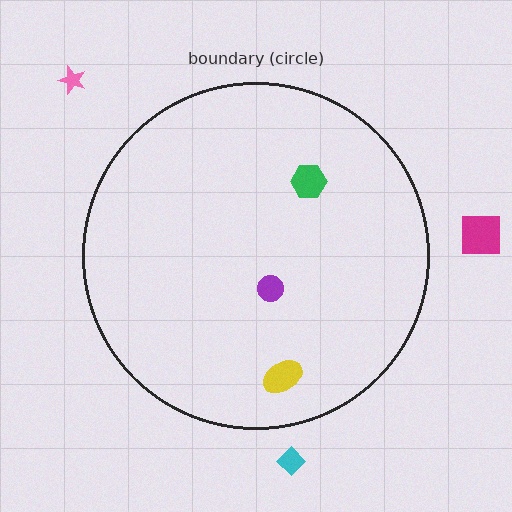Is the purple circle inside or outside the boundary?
Inside.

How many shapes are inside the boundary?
3 inside, 3 outside.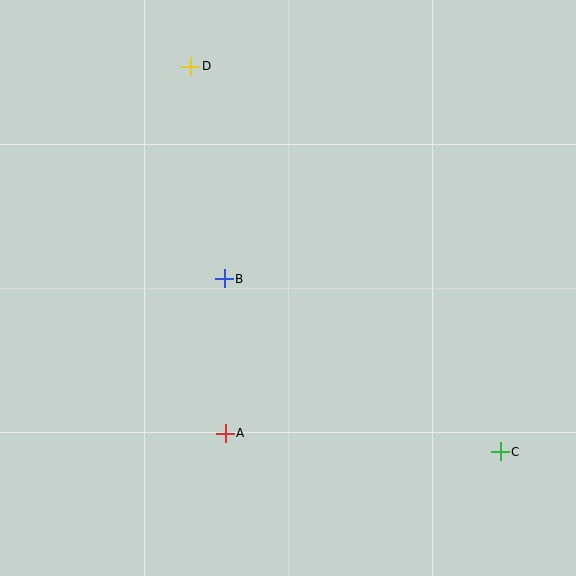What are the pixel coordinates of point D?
Point D is at (191, 66).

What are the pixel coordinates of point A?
Point A is at (225, 433).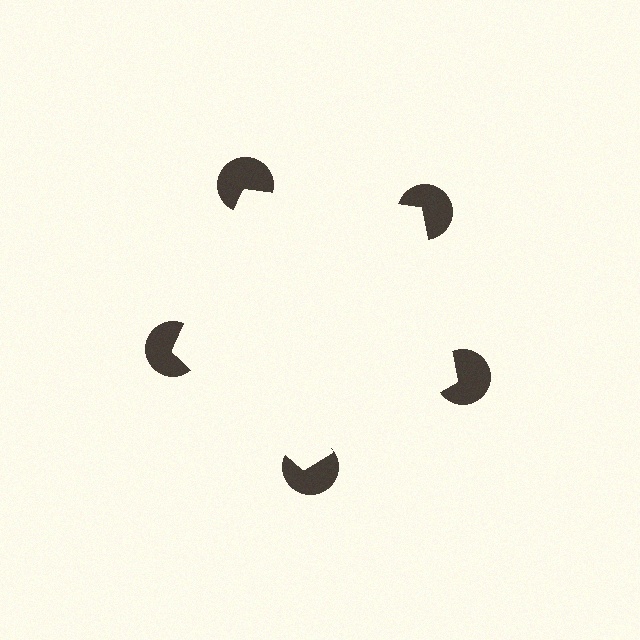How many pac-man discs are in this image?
There are 5 — one at each vertex of the illusory pentagon.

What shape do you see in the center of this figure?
An illusory pentagon — its edges are inferred from the aligned wedge cuts in the pac-man discs, not physically drawn.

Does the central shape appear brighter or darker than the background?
It typically appears slightly brighter than the background, even though no actual brightness change is drawn.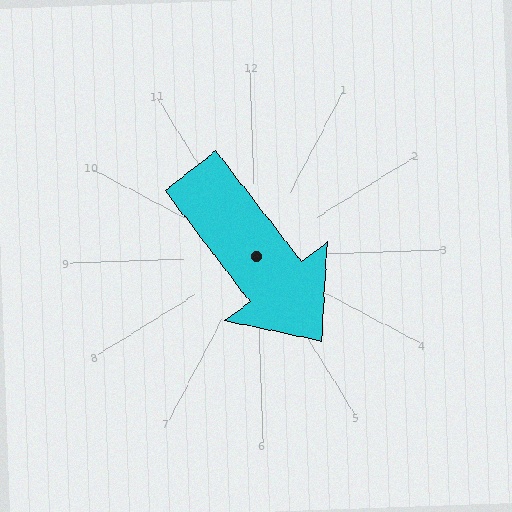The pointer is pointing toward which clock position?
Roughly 5 o'clock.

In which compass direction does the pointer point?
Southeast.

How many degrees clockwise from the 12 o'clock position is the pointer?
Approximately 144 degrees.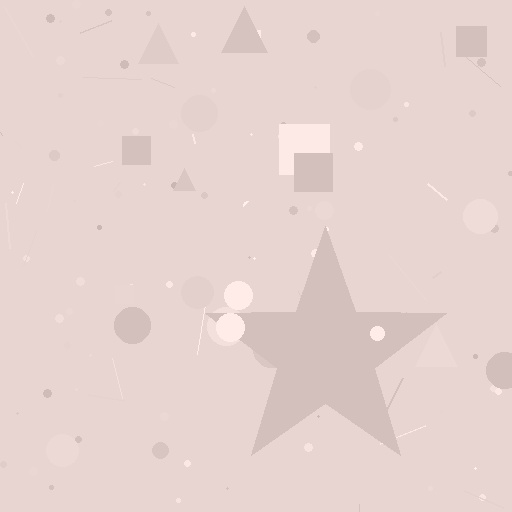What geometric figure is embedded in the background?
A star is embedded in the background.